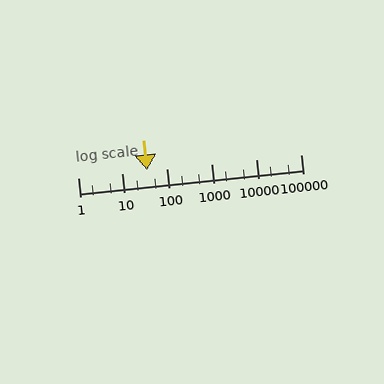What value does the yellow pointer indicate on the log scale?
The pointer indicates approximately 35.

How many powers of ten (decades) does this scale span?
The scale spans 5 decades, from 1 to 100000.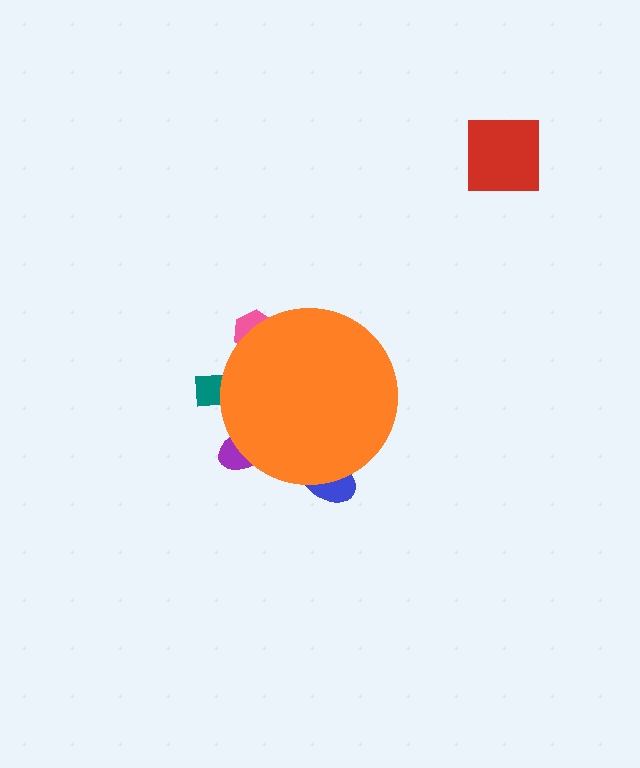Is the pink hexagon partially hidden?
Yes, the pink hexagon is partially hidden behind the orange circle.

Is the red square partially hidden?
No, the red square is fully visible.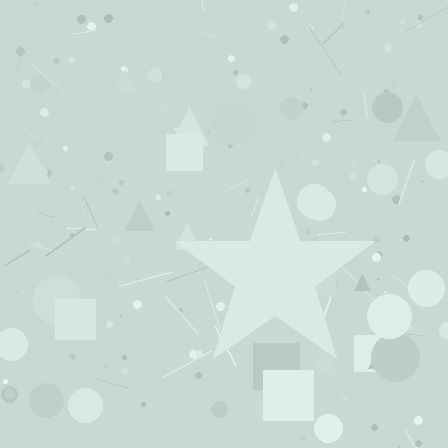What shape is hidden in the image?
A star is hidden in the image.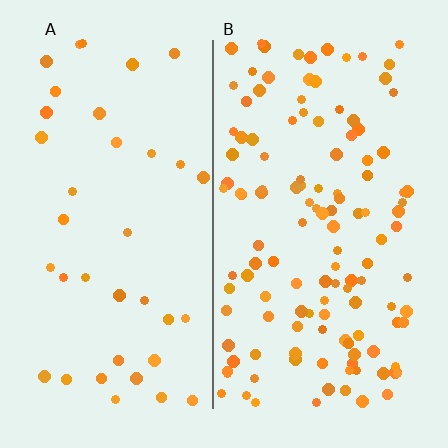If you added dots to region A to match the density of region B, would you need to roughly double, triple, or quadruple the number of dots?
Approximately triple.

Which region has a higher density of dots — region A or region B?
B (the right).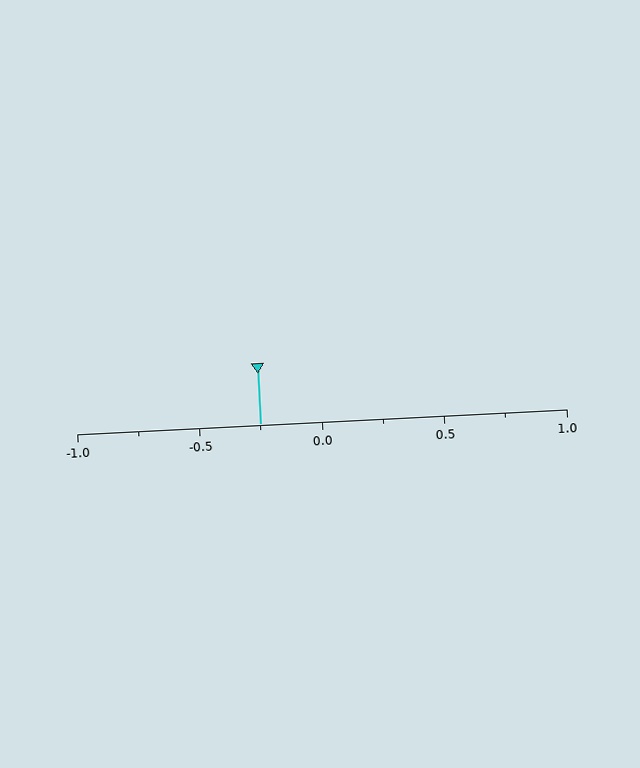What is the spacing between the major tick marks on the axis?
The major ticks are spaced 0.5 apart.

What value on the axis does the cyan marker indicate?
The marker indicates approximately -0.25.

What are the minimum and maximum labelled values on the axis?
The axis runs from -1.0 to 1.0.